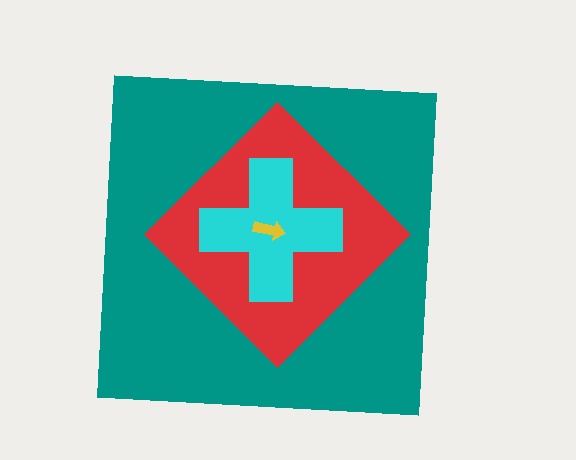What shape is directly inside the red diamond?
The cyan cross.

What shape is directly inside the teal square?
The red diamond.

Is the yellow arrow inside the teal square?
Yes.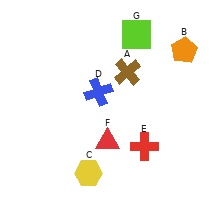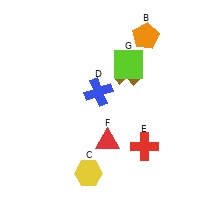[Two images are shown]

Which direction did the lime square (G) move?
The lime square (G) moved down.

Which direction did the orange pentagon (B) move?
The orange pentagon (B) moved left.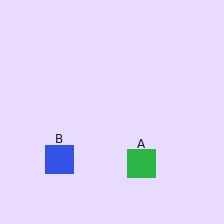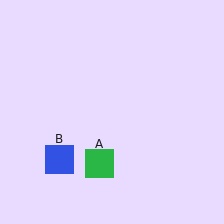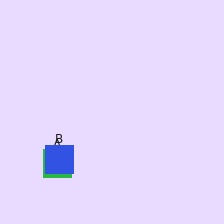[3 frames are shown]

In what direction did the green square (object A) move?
The green square (object A) moved left.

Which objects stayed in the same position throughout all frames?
Blue square (object B) remained stationary.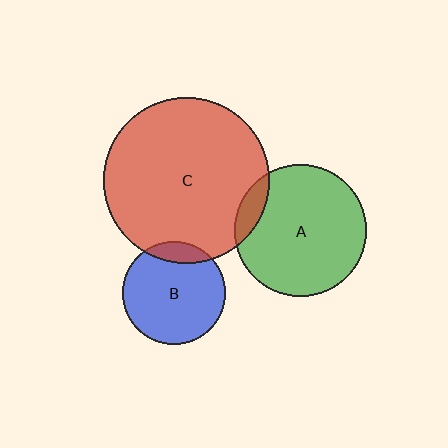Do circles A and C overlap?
Yes.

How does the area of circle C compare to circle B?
Approximately 2.6 times.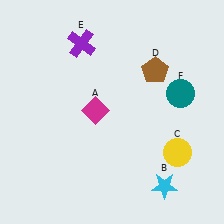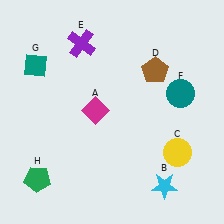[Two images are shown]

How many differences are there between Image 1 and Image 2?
There are 2 differences between the two images.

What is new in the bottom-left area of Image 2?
A green pentagon (H) was added in the bottom-left area of Image 2.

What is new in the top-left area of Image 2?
A teal diamond (G) was added in the top-left area of Image 2.